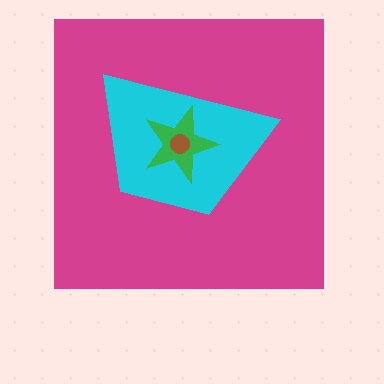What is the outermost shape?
The magenta square.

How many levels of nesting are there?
4.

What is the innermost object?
The brown circle.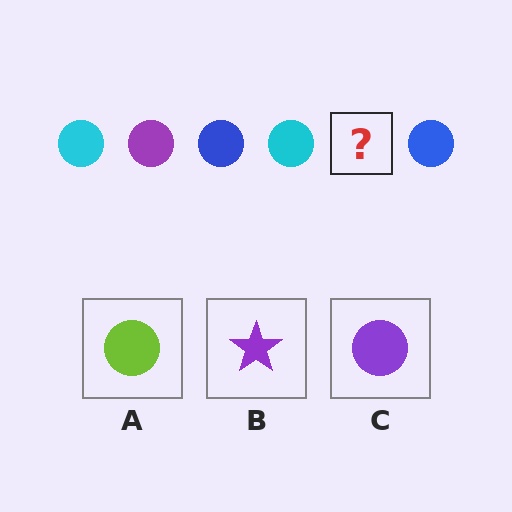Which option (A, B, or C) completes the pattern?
C.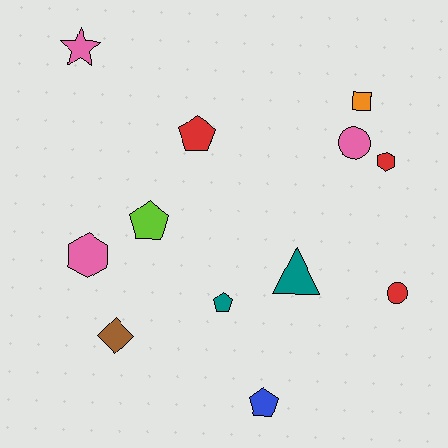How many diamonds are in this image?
There is 1 diamond.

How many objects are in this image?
There are 12 objects.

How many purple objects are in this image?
There are no purple objects.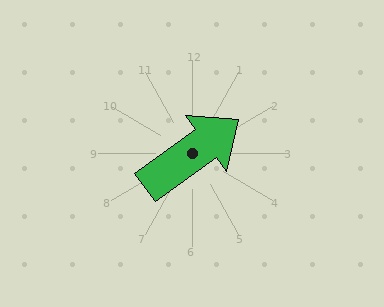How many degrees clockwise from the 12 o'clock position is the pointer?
Approximately 54 degrees.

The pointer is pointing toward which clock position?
Roughly 2 o'clock.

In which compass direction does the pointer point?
Northeast.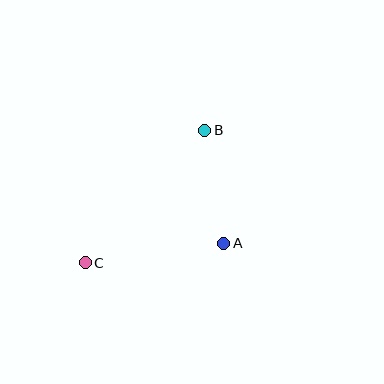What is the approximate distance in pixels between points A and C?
The distance between A and C is approximately 140 pixels.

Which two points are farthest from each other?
Points B and C are farthest from each other.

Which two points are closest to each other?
Points A and B are closest to each other.